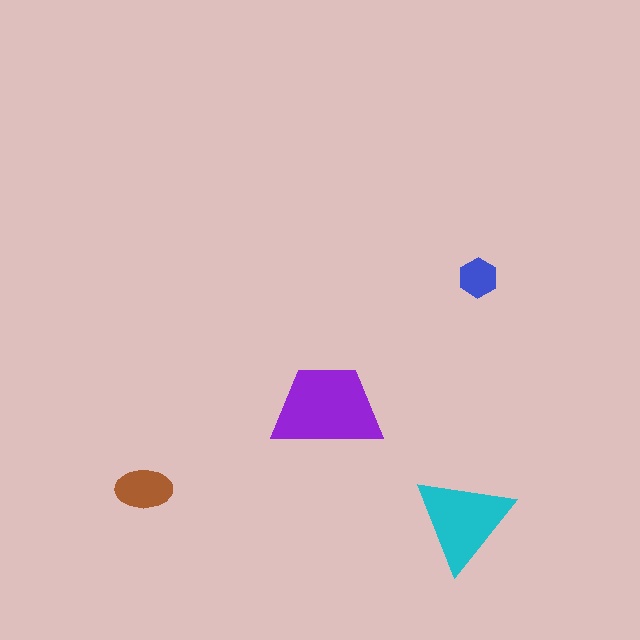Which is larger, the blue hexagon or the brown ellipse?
The brown ellipse.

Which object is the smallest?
The blue hexagon.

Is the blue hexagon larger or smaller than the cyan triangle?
Smaller.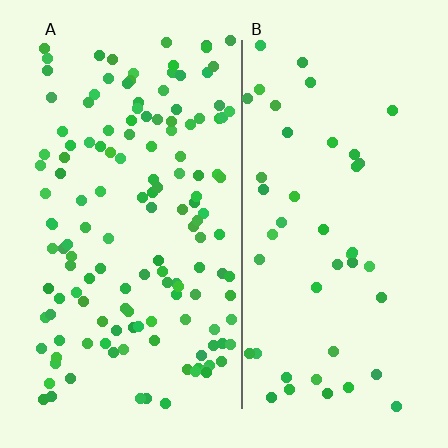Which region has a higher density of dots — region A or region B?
A (the left).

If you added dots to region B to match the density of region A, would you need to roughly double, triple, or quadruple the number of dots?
Approximately triple.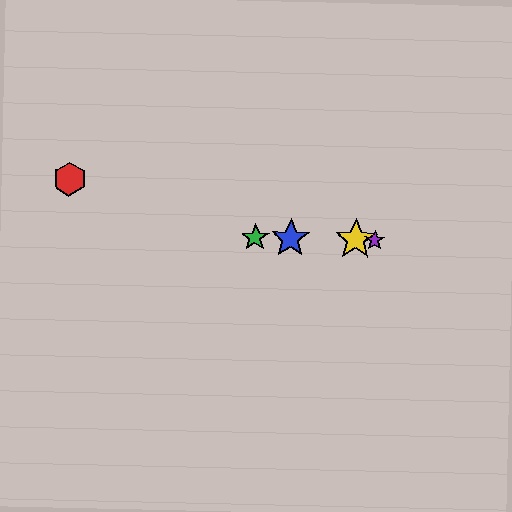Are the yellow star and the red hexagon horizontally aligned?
No, the yellow star is at y≈240 and the red hexagon is at y≈179.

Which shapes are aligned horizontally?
The blue star, the green star, the yellow star, the purple star are aligned horizontally.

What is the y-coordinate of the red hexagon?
The red hexagon is at y≈179.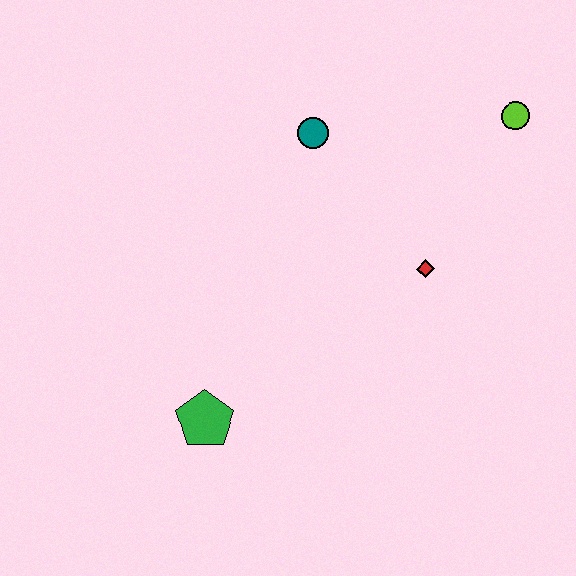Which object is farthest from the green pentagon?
The lime circle is farthest from the green pentagon.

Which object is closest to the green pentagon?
The red diamond is closest to the green pentagon.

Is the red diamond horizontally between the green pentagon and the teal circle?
No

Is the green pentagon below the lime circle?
Yes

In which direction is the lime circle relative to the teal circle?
The lime circle is to the right of the teal circle.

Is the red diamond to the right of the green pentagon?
Yes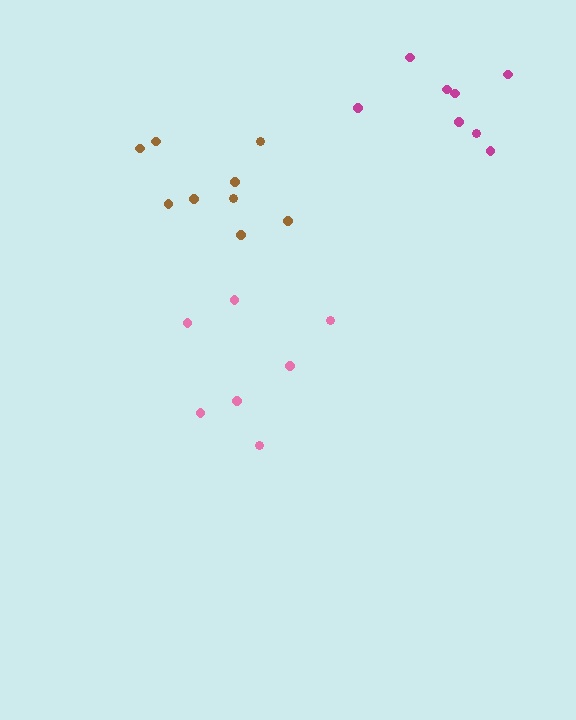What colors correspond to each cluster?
The clusters are colored: pink, brown, magenta.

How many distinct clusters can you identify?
There are 3 distinct clusters.